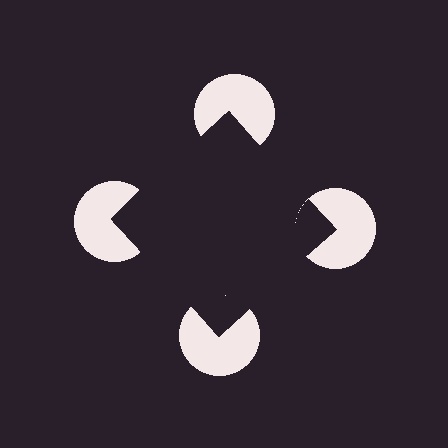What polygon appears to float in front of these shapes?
An illusory square — its edges are inferred from the aligned wedge cuts in the pac-man discs, not physically drawn.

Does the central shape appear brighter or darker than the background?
It typically appears slightly darker than the background, even though no actual brightness change is drawn.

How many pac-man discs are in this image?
There are 4 — one at each vertex of the illusory square.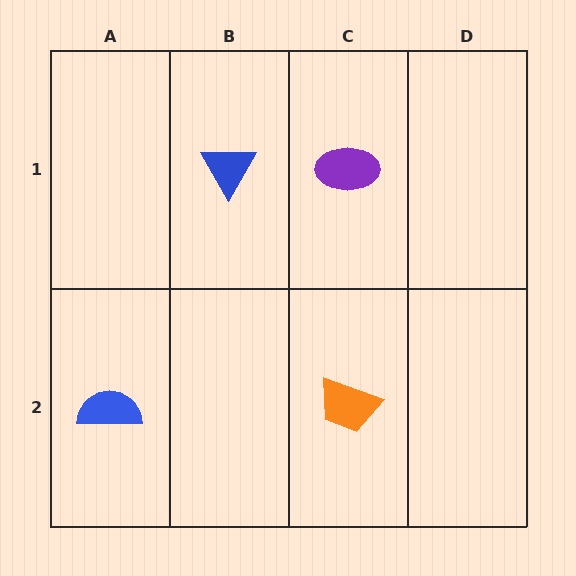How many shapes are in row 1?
2 shapes.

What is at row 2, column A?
A blue semicircle.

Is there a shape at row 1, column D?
No, that cell is empty.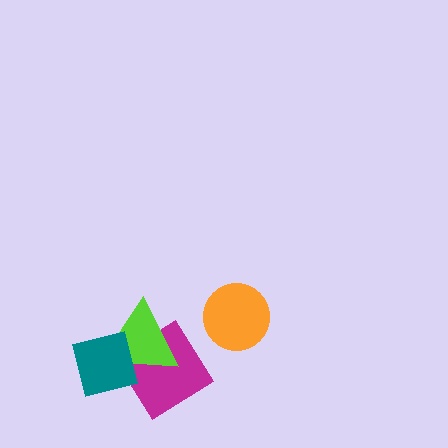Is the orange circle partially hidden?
No, no other shape covers it.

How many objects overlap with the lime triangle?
2 objects overlap with the lime triangle.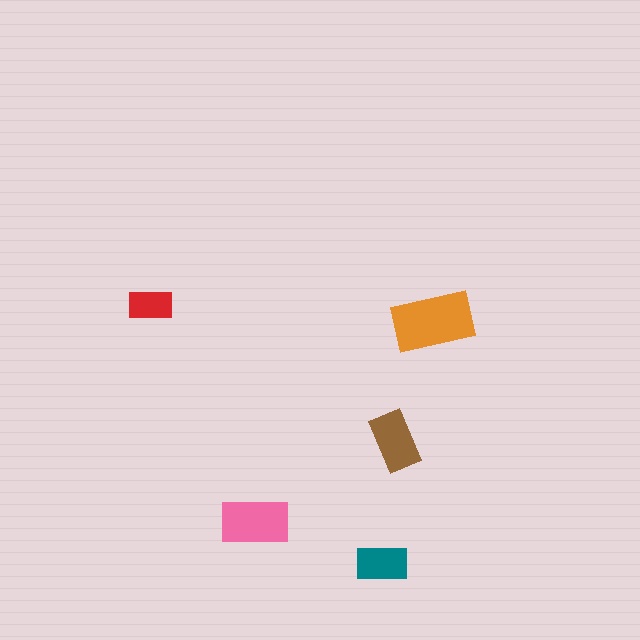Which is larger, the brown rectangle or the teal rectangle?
The brown one.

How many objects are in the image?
There are 5 objects in the image.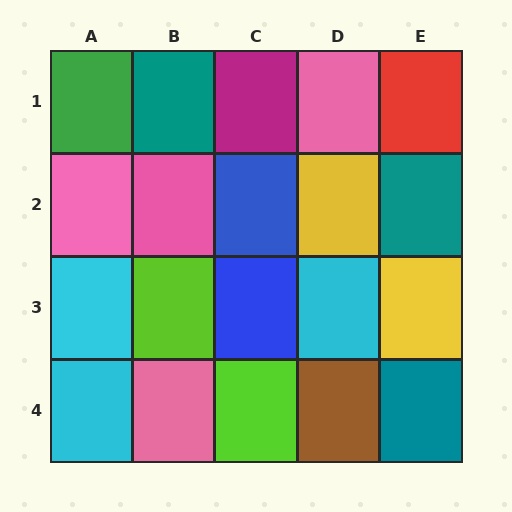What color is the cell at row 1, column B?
Teal.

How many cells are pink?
4 cells are pink.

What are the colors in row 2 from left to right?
Pink, pink, blue, yellow, teal.